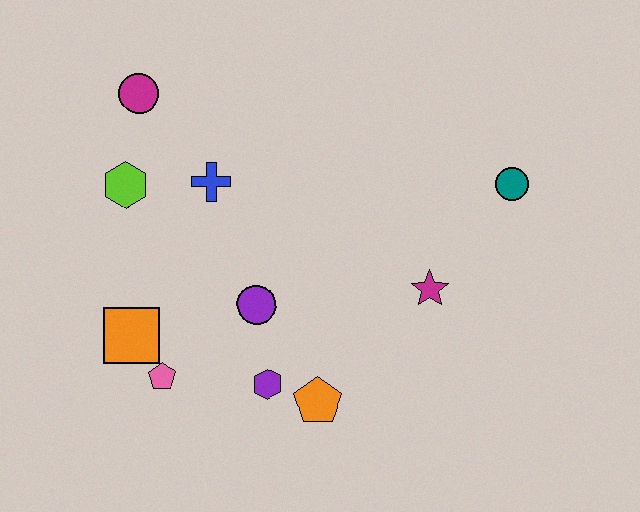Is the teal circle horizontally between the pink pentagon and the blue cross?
No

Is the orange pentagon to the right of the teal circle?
No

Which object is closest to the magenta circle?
The lime hexagon is closest to the magenta circle.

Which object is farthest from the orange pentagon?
The magenta circle is farthest from the orange pentagon.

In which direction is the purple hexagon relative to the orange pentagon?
The purple hexagon is to the left of the orange pentagon.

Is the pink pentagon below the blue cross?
Yes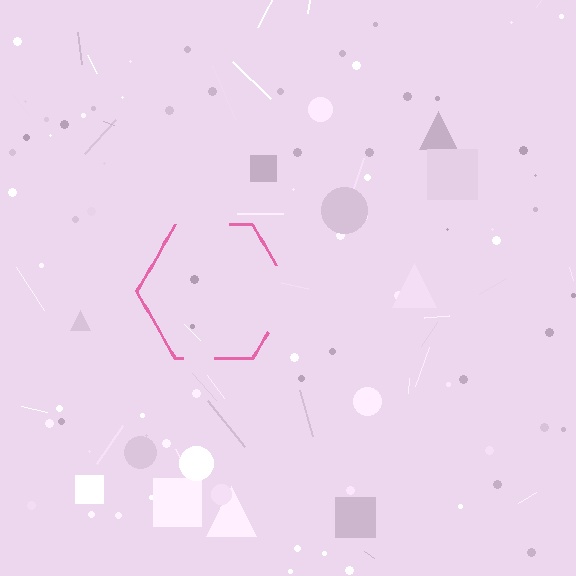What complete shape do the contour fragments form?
The contour fragments form a hexagon.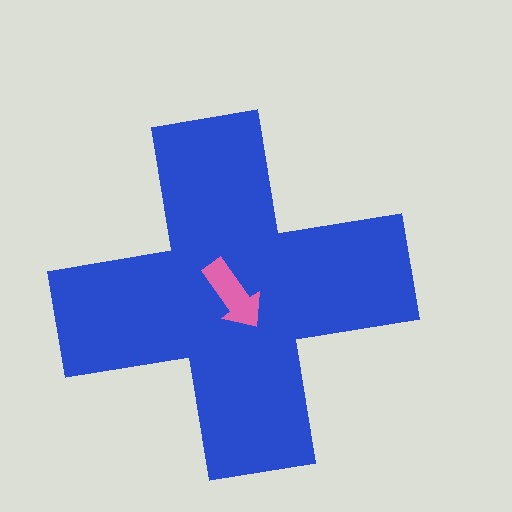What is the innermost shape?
The pink arrow.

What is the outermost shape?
The blue cross.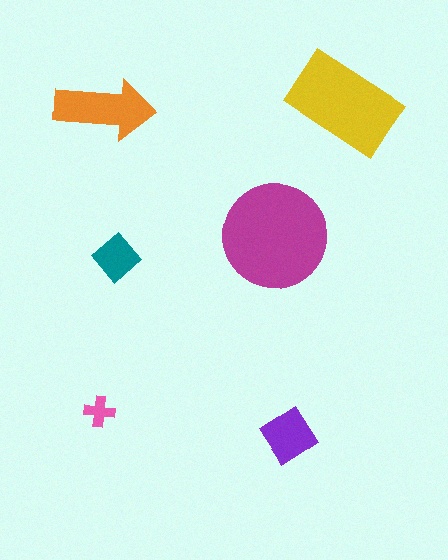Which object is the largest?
The magenta circle.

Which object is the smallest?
The pink cross.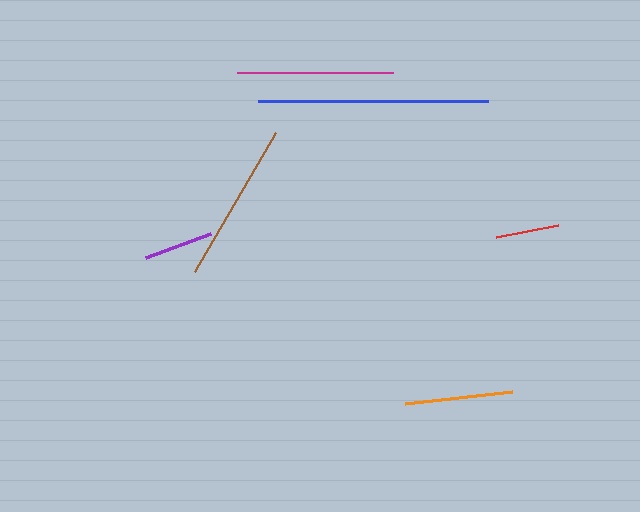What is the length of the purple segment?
The purple segment is approximately 69 pixels long.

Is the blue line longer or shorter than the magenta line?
The blue line is longer than the magenta line.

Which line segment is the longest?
The blue line is the longest at approximately 230 pixels.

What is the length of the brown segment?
The brown segment is approximately 161 pixels long.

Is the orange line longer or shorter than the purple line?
The orange line is longer than the purple line.